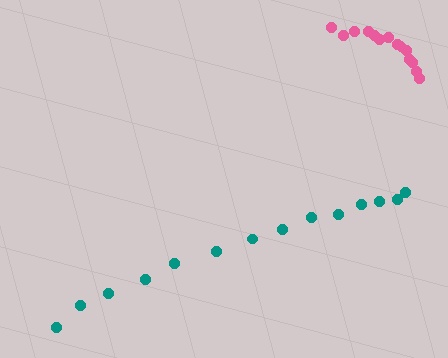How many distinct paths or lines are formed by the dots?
There are 2 distinct paths.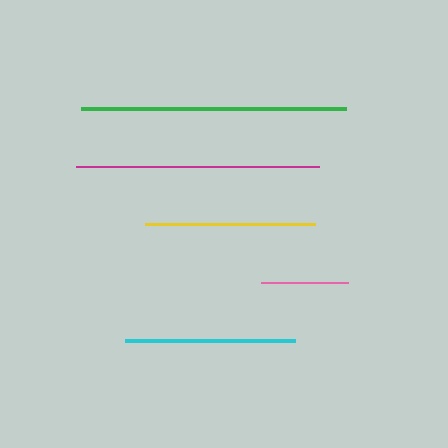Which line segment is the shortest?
The pink line is the shortest at approximately 87 pixels.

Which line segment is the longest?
The green line is the longest at approximately 265 pixels.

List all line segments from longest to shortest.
From longest to shortest: green, magenta, cyan, yellow, pink.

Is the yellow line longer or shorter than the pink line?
The yellow line is longer than the pink line.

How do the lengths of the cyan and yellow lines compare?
The cyan and yellow lines are approximately the same length.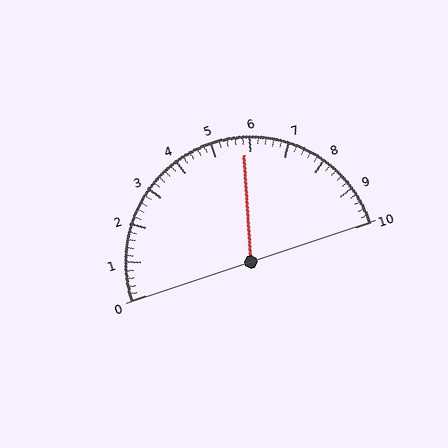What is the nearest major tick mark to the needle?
The nearest major tick mark is 6.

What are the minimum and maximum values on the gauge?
The gauge ranges from 0 to 10.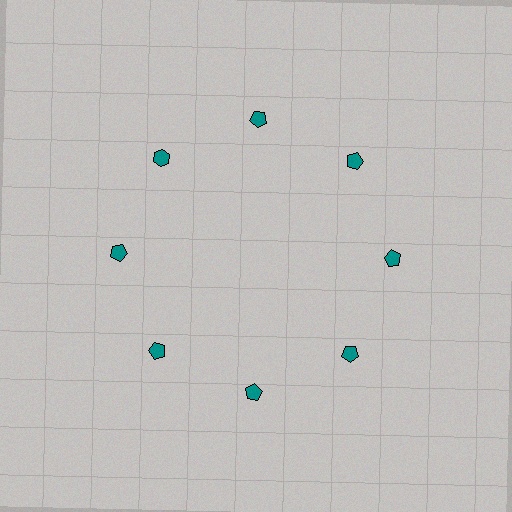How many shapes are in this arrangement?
There are 8 shapes arranged in a ring pattern.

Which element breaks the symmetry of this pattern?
The teal hexagon at roughly the 10 o'clock position breaks the symmetry. All other shapes are teal pentagons.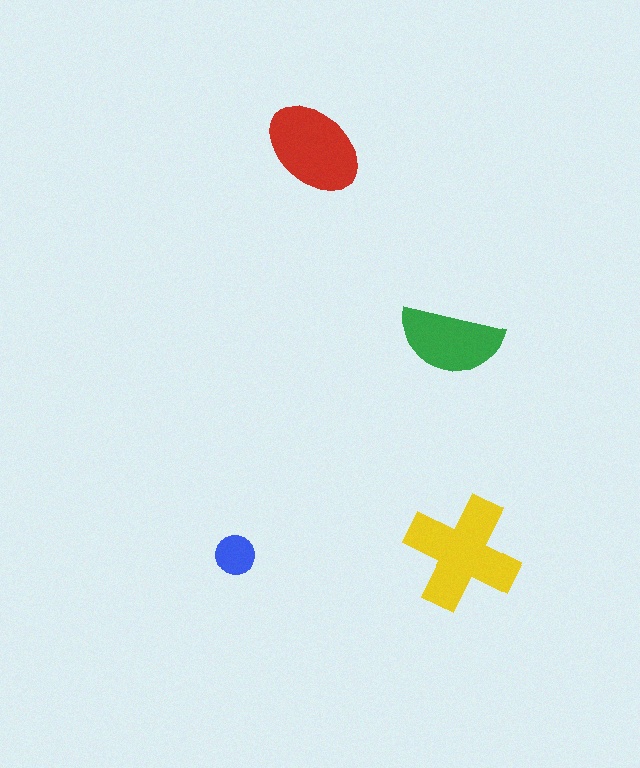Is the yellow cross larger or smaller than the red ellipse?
Larger.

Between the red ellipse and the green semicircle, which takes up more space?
The red ellipse.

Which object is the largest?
The yellow cross.